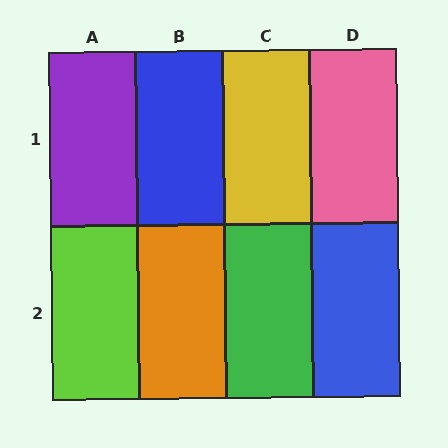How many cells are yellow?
1 cell is yellow.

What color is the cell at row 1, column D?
Pink.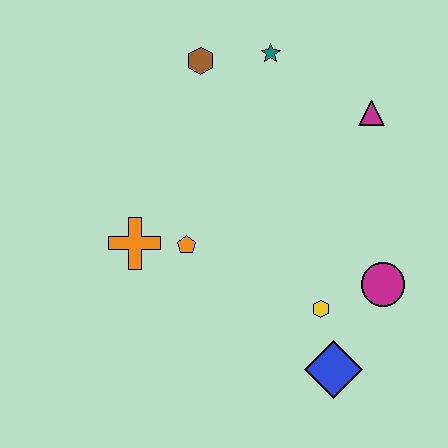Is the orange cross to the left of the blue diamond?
Yes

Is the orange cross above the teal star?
No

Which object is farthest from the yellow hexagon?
The brown hexagon is farthest from the yellow hexagon.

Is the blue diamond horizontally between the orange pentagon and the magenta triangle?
Yes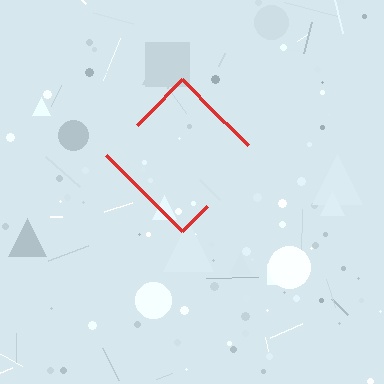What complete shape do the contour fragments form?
The contour fragments form a diamond.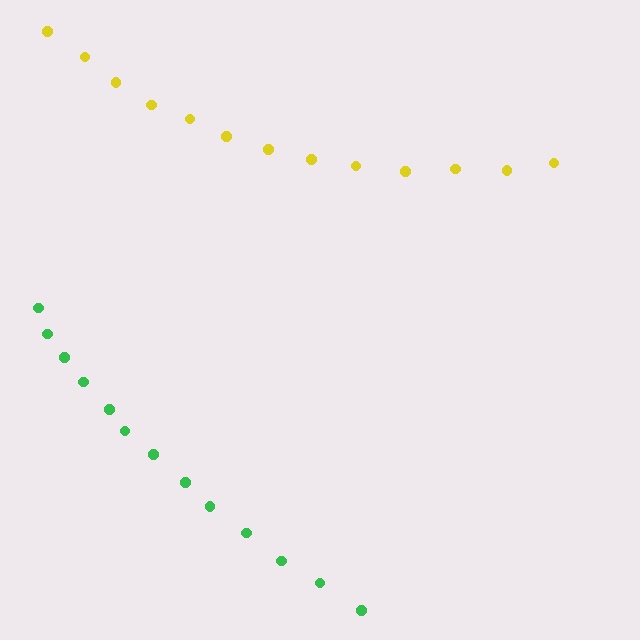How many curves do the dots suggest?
There are 2 distinct paths.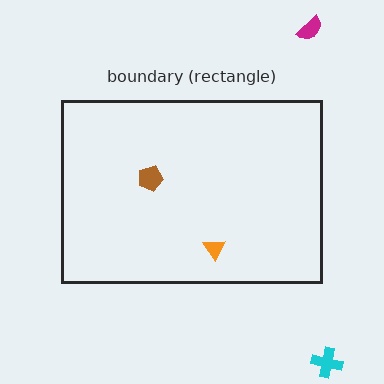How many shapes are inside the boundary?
2 inside, 2 outside.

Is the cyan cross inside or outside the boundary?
Outside.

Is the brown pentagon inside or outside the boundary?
Inside.